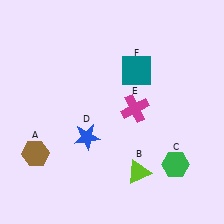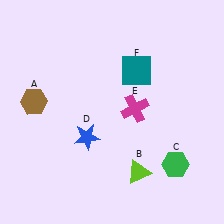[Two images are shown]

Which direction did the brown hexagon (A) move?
The brown hexagon (A) moved up.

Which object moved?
The brown hexagon (A) moved up.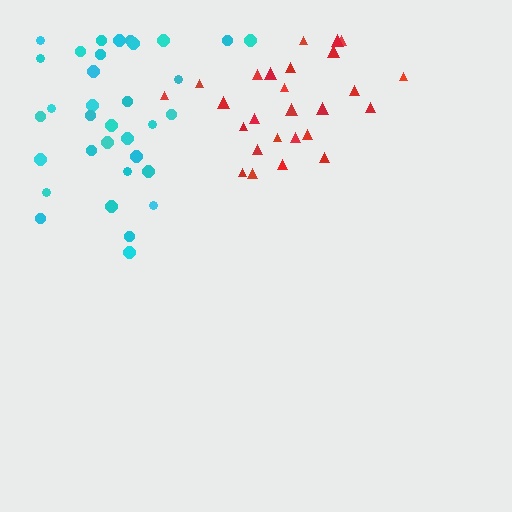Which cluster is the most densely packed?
Red.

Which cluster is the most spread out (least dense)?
Cyan.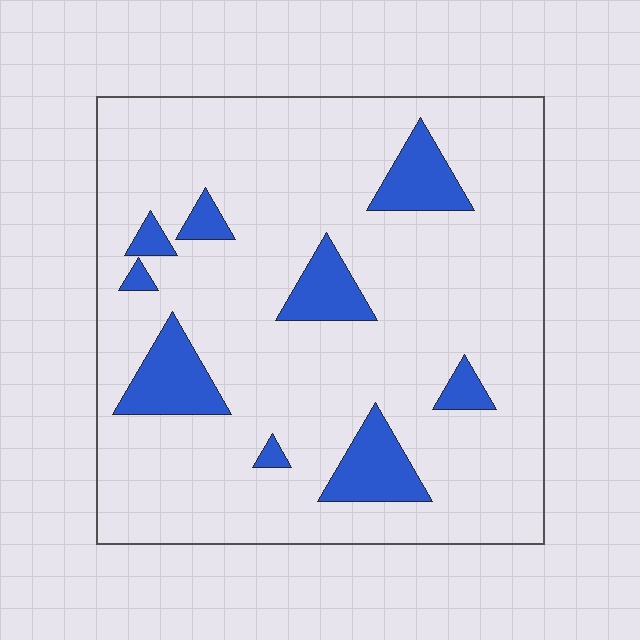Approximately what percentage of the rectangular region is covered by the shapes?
Approximately 15%.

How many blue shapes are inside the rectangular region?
9.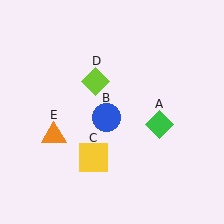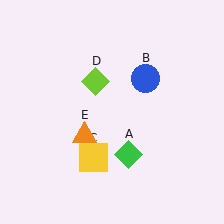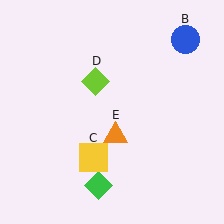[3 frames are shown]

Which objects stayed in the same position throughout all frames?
Yellow square (object C) and lime diamond (object D) remained stationary.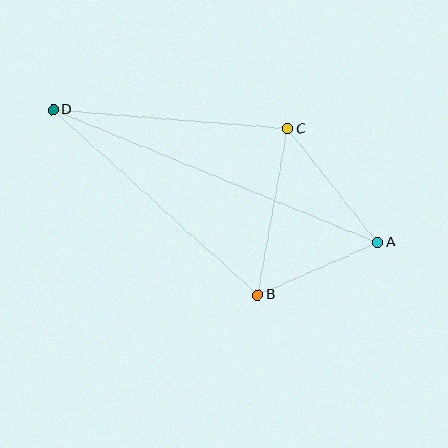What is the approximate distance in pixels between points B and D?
The distance between B and D is approximately 276 pixels.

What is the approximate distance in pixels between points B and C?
The distance between B and C is approximately 169 pixels.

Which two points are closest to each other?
Points A and B are closest to each other.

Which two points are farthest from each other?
Points A and D are farthest from each other.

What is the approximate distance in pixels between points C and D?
The distance between C and D is approximately 235 pixels.